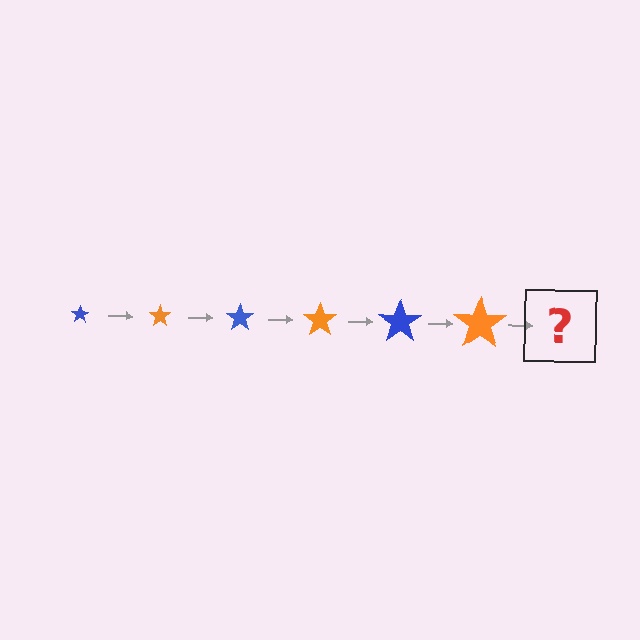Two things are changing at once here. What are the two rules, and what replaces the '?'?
The two rules are that the star grows larger each step and the color cycles through blue and orange. The '?' should be a blue star, larger than the previous one.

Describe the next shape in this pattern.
It should be a blue star, larger than the previous one.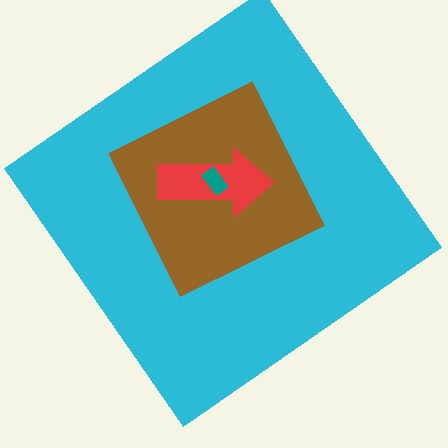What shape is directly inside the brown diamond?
The red arrow.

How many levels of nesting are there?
4.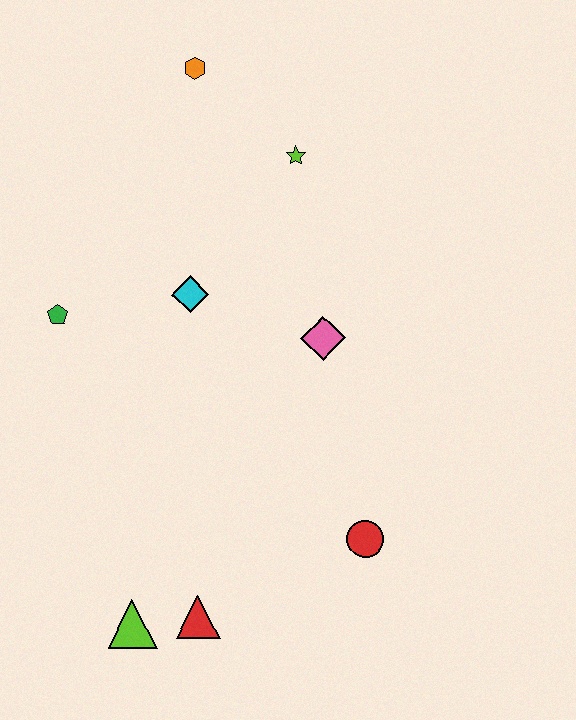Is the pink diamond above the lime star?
No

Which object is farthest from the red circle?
The orange hexagon is farthest from the red circle.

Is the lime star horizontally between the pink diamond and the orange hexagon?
Yes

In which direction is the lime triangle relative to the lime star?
The lime triangle is below the lime star.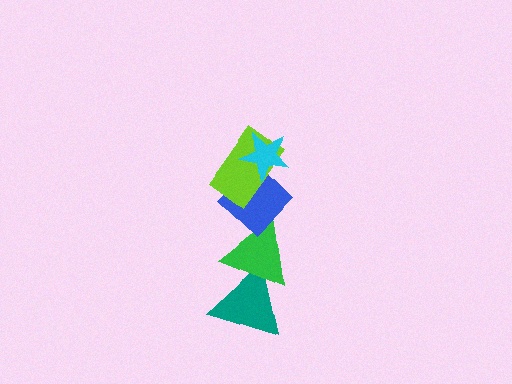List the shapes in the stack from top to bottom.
From top to bottom: the cyan star, the lime rectangle, the blue diamond, the green triangle, the teal triangle.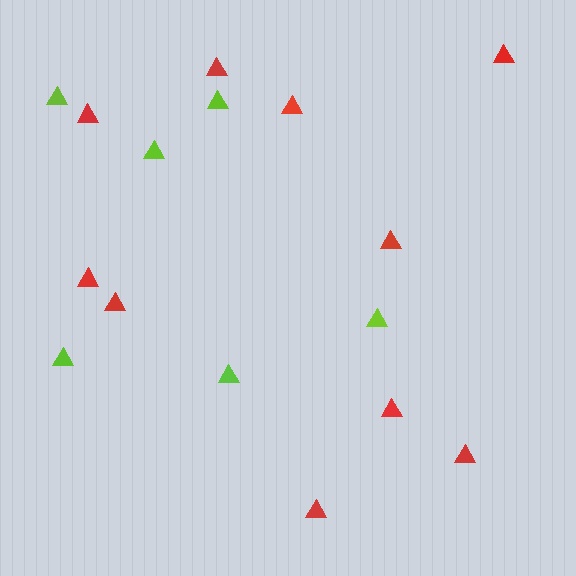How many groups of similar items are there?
There are 2 groups: one group of red triangles (10) and one group of lime triangles (6).